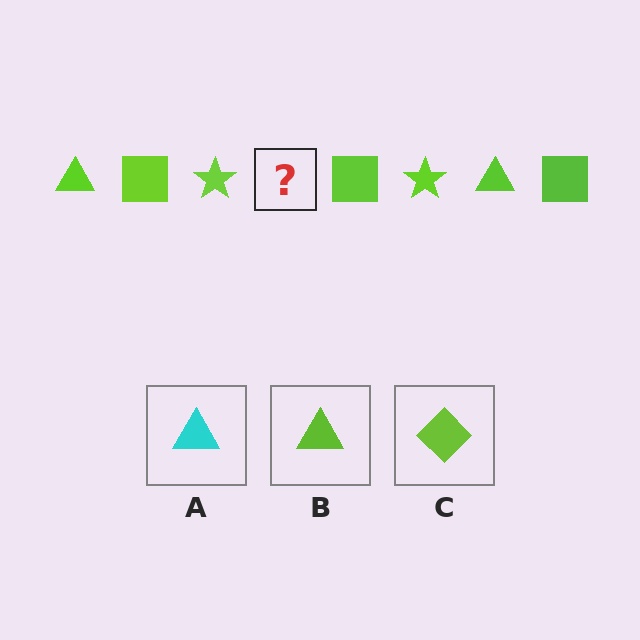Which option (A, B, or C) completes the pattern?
B.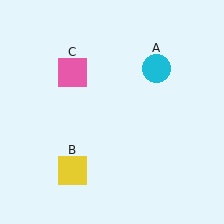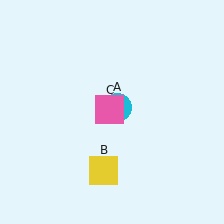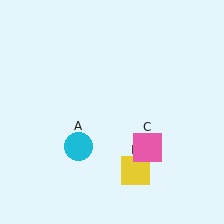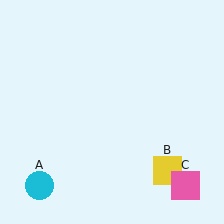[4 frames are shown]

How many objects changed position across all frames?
3 objects changed position: cyan circle (object A), yellow square (object B), pink square (object C).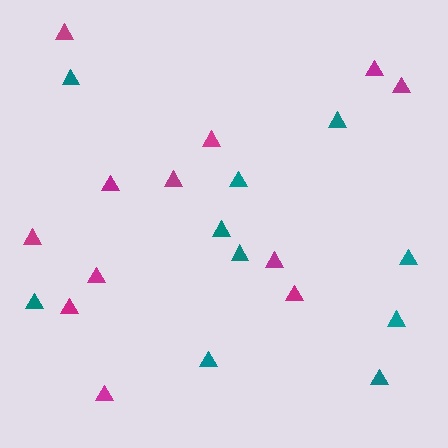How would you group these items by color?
There are 2 groups: one group of magenta triangles (12) and one group of teal triangles (10).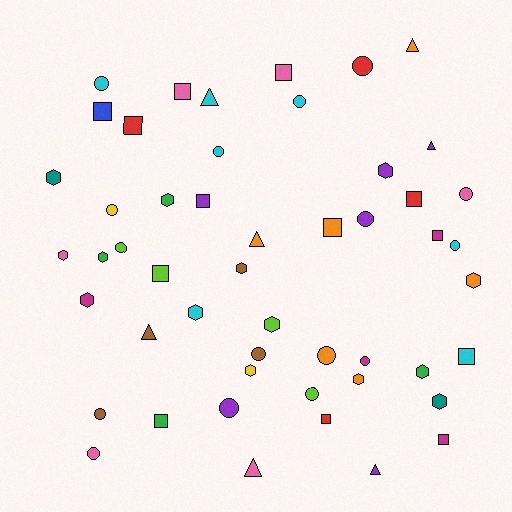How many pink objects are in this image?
There are 6 pink objects.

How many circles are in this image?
There are 16 circles.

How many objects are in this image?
There are 50 objects.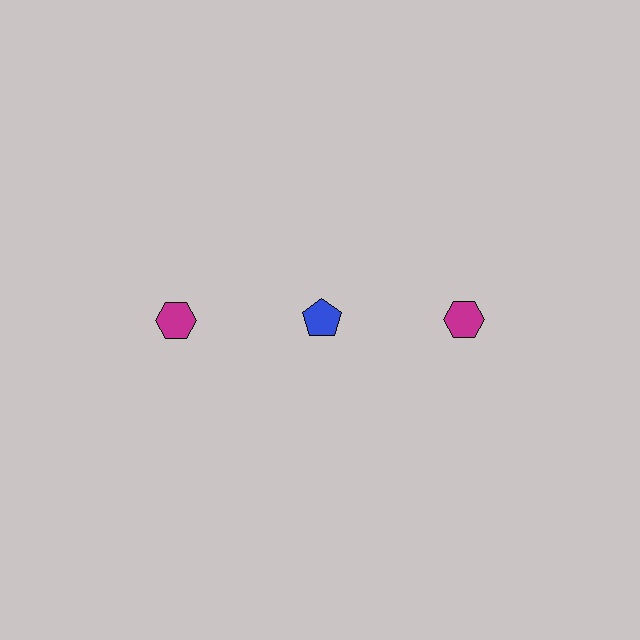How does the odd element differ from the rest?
It differs in both color (blue instead of magenta) and shape (pentagon instead of hexagon).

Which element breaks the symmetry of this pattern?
The blue pentagon in the top row, second from left column breaks the symmetry. All other shapes are magenta hexagons.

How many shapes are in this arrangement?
There are 3 shapes arranged in a grid pattern.